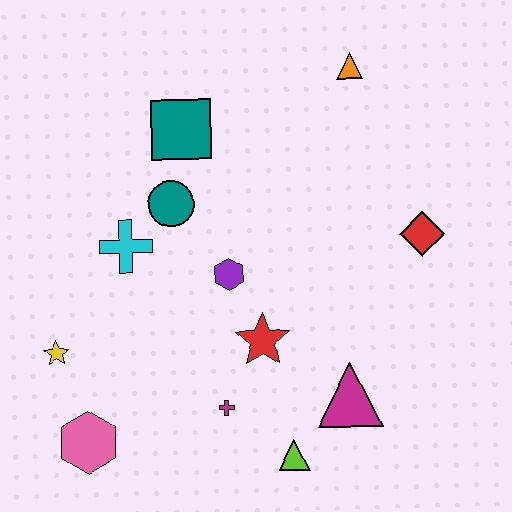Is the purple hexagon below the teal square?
Yes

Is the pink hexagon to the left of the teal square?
Yes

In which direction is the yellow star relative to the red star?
The yellow star is to the left of the red star.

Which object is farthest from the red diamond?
The pink hexagon is farthest from the red diamond.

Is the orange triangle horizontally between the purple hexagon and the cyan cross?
No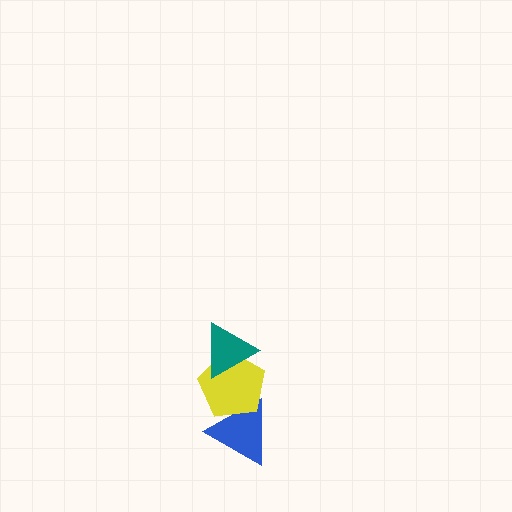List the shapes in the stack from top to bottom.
From top to bottom: the teal triangle, the yellow pentagon, the blue triangle.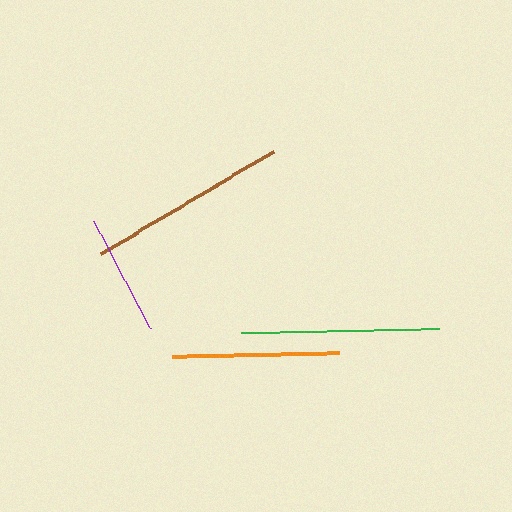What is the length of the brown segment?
The brown segment is approximately 201 pixels long.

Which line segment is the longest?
The brown line is the longest at approximately 201 pixels.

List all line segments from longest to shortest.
From longest to shortest: brown, green, orange, purple.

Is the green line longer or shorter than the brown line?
The brown line is longer than the green line.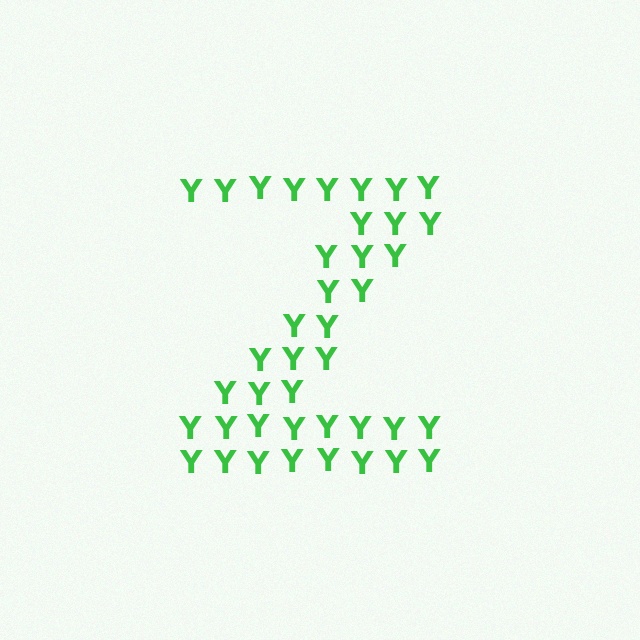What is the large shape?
The large shape is the letter Z.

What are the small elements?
The small elements are letter Y's.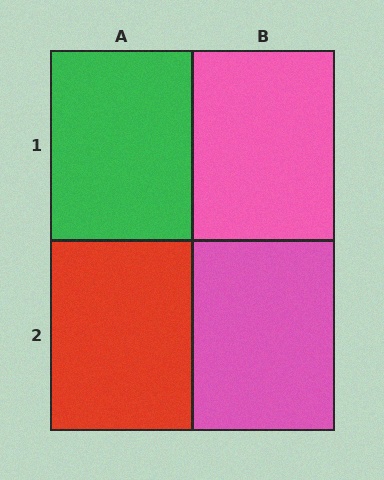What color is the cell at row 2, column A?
Red.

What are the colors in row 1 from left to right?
Green, pink.